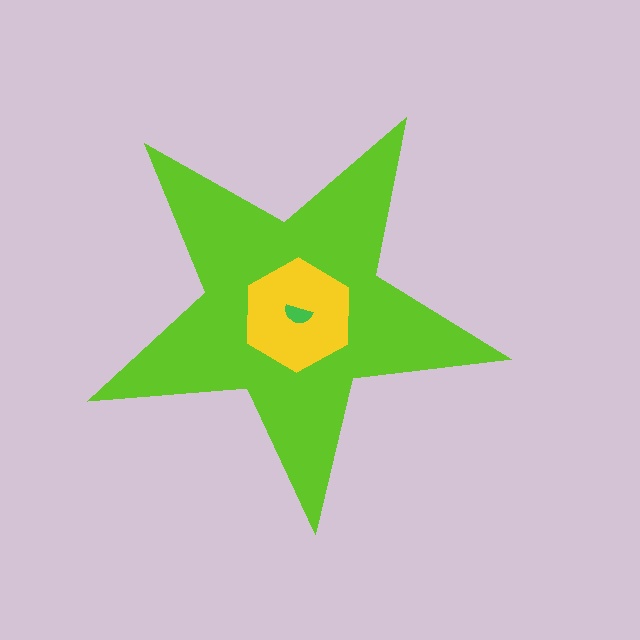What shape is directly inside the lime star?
The yellow hexagon.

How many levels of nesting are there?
3.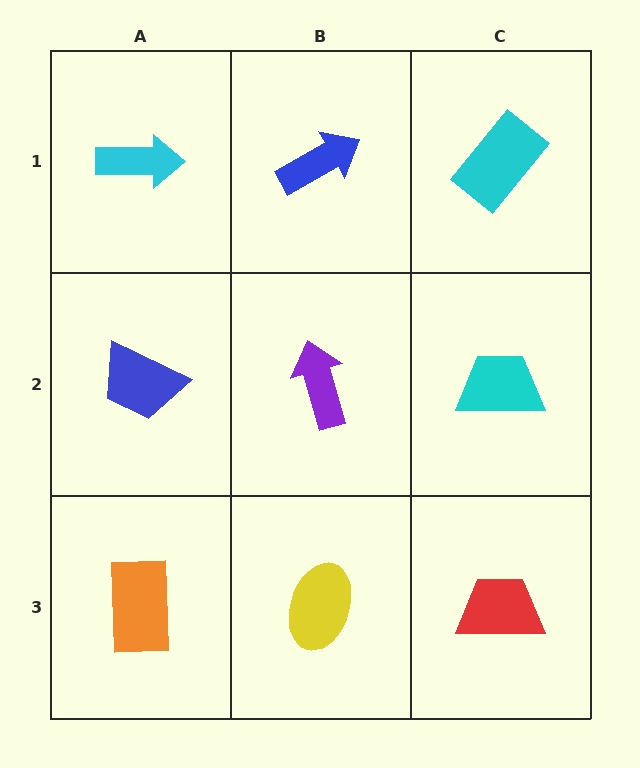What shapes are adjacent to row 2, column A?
A cyan arrow (row 1, column A), an orange rectangle (row 3, column A), a purple arrow (row 2, column B).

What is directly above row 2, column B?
A blue arrow.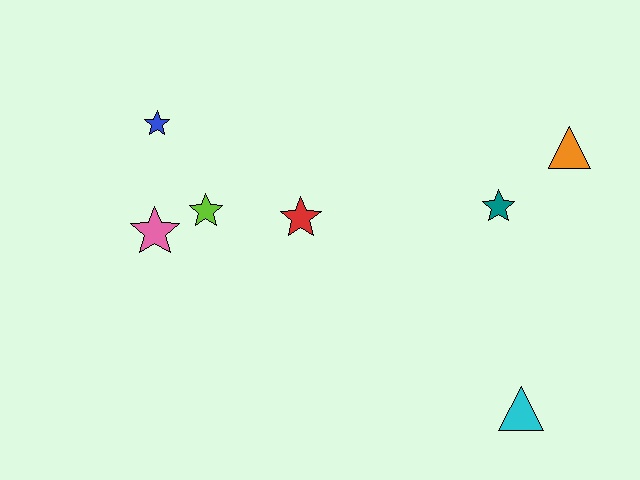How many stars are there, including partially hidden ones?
There are 5 stars.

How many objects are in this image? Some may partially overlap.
There are 7 objects.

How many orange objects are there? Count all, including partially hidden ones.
There is 1 orange object.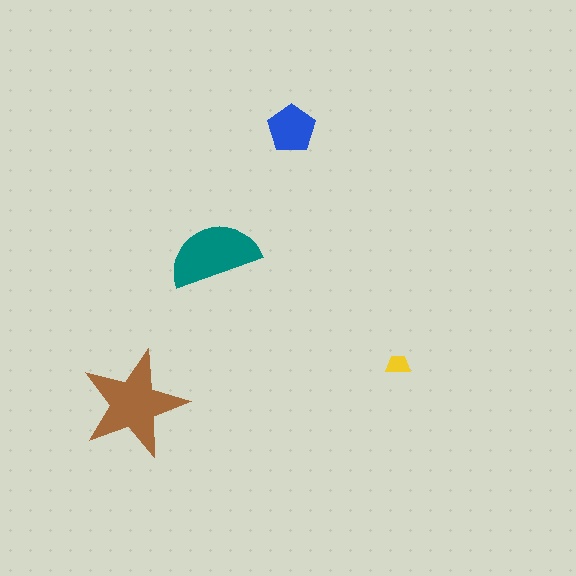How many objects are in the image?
There are 4 objects in the image.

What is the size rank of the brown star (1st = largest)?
1st.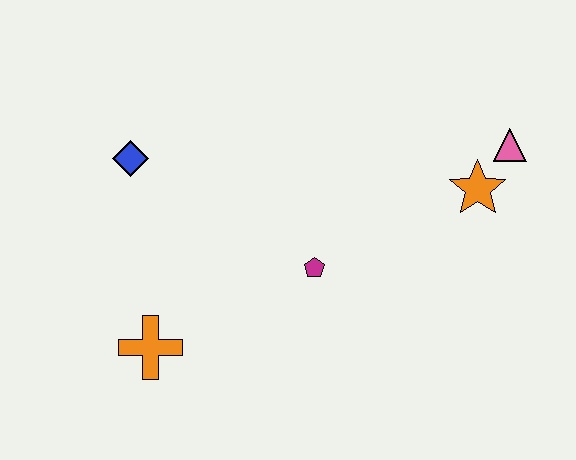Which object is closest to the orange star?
The pink triangle is closest to the orange star.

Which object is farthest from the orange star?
The orange cross is farthest from the orange star.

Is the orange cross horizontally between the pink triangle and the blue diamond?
Yes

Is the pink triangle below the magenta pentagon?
No